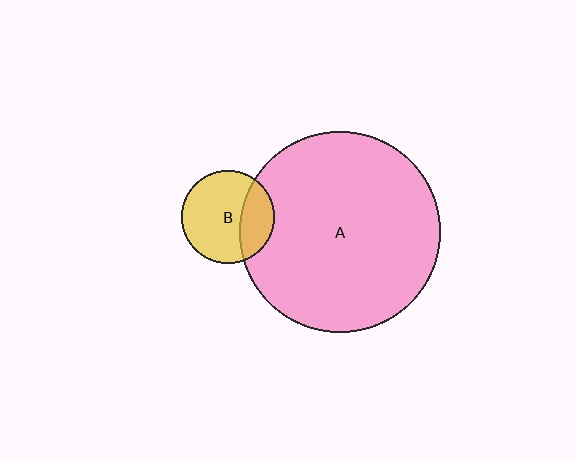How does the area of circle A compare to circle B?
Approximately 4.7 times.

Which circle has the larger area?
Circle A (pink).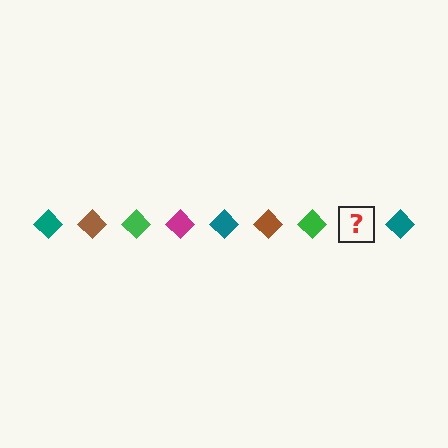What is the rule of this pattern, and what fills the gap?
The rule is that the pattern cycles through teal, brown, green, magenta diamonds. The gap should be filled with a magenta diamond.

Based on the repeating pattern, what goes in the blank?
The blank should be a magenta diamond.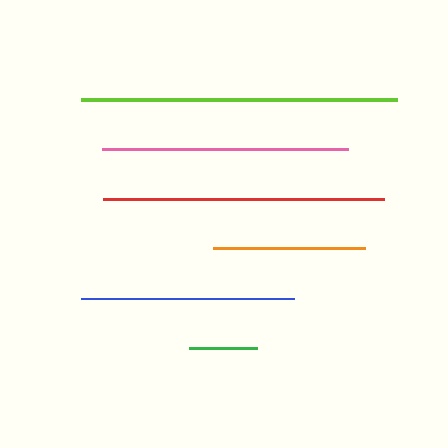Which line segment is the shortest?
The green line is the shortest at approximately 68 pixels.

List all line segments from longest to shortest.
From longest to shortest: lime, red, pink, blue, orange, green.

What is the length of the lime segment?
The lime segment is approximately 316 pixels long.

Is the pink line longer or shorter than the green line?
The pink line is longer than the green line.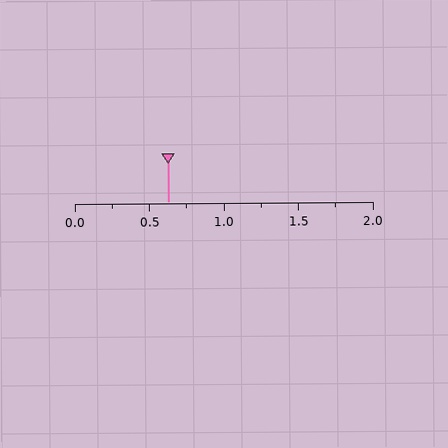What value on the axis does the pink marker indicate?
The marker indicates approximately 0.62.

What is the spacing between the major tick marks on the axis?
The major ticks are spaced 0.5 apart.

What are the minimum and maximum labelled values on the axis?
The axis runs from 0.0 to 2.0.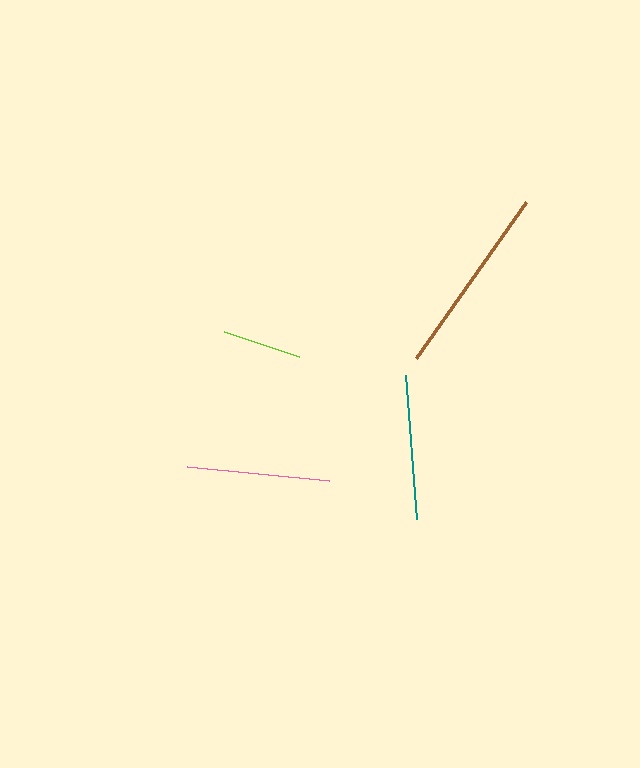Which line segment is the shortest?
The lime line is the shortest at approximately 79 pixels.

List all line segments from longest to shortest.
From longest to shortest: brown, teal, pink, lime.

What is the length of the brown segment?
The brown segment is approximately 191 pixels long.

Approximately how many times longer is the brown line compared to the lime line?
The brown line is approximately 2.4 times the length of the lime line.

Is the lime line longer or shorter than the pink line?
The pink line is longer than the lime line.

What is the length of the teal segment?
The teal segment is approximately 144 pixels long.